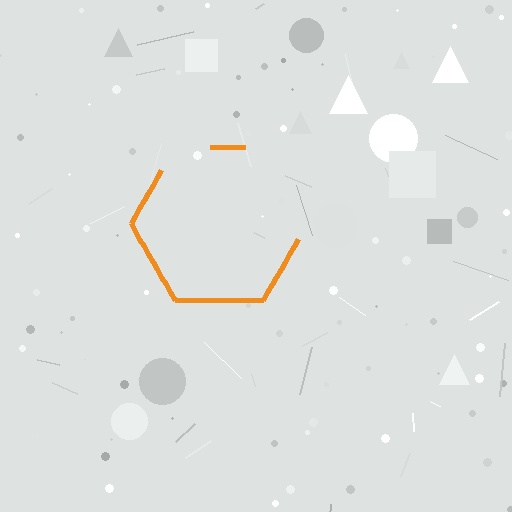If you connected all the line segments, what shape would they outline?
They would outline a hexagon.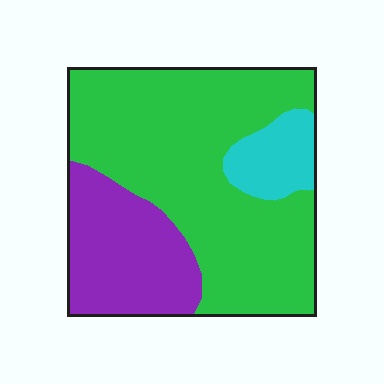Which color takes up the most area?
Green, at roughly 65%.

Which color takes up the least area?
Cyan, at roughly 10%.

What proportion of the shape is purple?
Purple covers roughly 25% of the shape.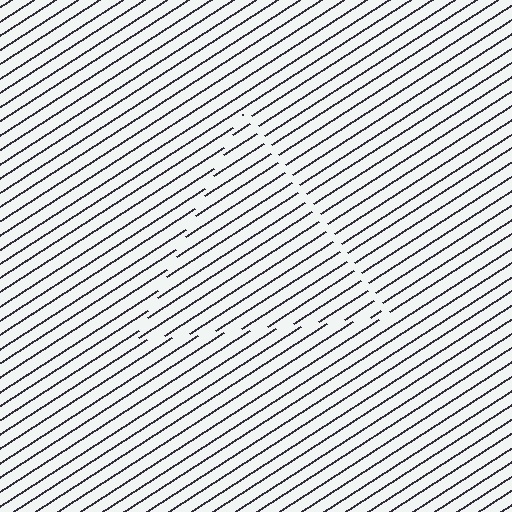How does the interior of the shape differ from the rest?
The interior of the shape contains the same grating, shifted by half a period — the contour is defined by the phase discontinuity where line-ends from the inner and outer gratings abut.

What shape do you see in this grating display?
An illusory triangle. The interior of the shape contains the same grating, shifted by half a period — the contour is defined by the phase discontinuity where line-ends from the inner and outer gratings abut.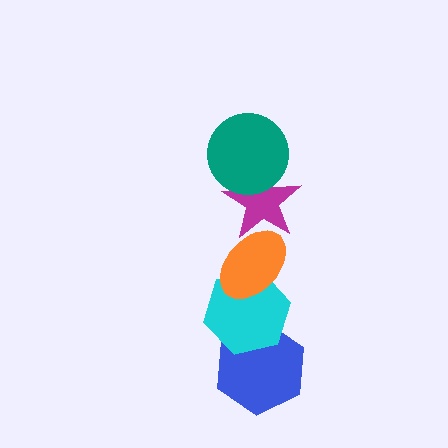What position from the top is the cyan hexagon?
The cyan hexagon is 4th from the top.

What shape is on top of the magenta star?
The teal circle is on top of the magenta star.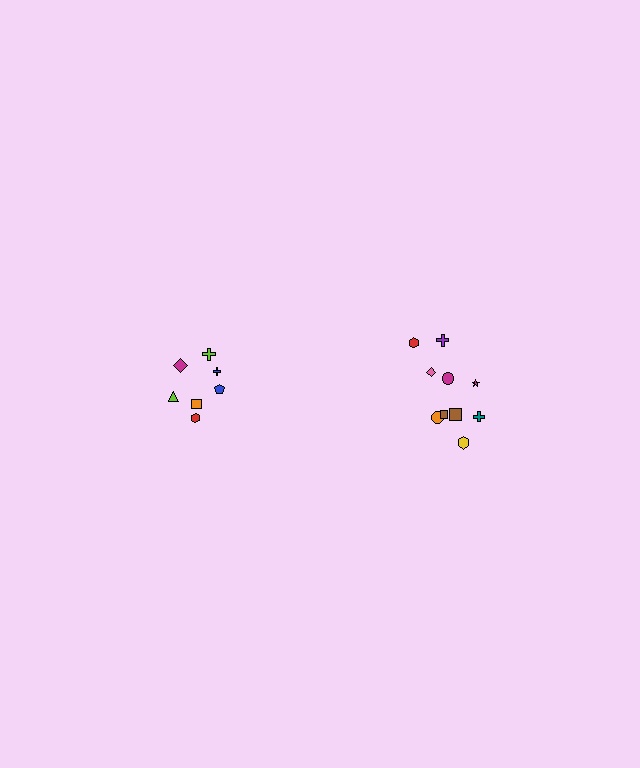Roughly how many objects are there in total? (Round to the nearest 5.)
Roughly 15 objects in total.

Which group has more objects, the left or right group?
The right group.